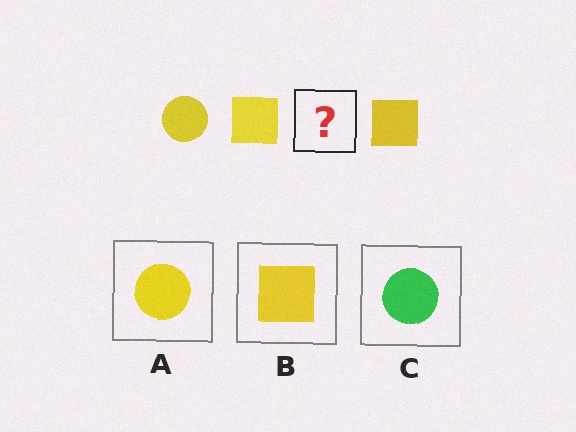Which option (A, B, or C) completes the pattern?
A.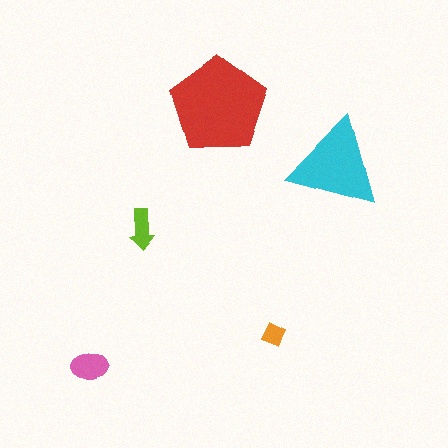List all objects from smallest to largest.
The orange diamond, the lime arrow, the pink ellipse, the cyan triangle, the red pentagon.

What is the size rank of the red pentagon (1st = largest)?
1st.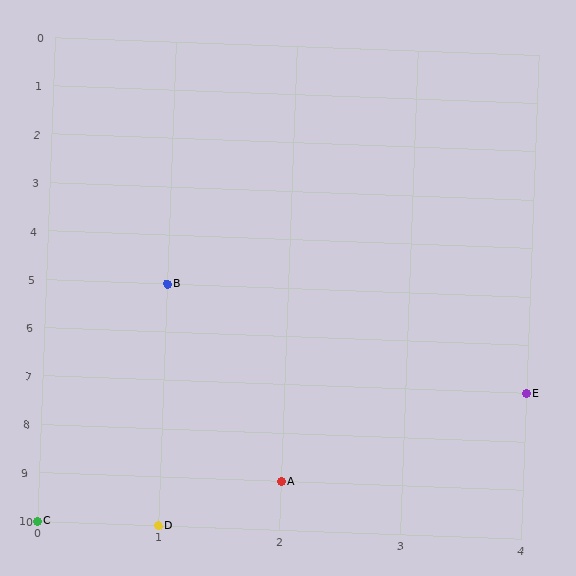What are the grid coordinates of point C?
Point C is at grid coordinates (0, 10).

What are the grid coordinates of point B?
Point B is at grid coordinates (1, 5).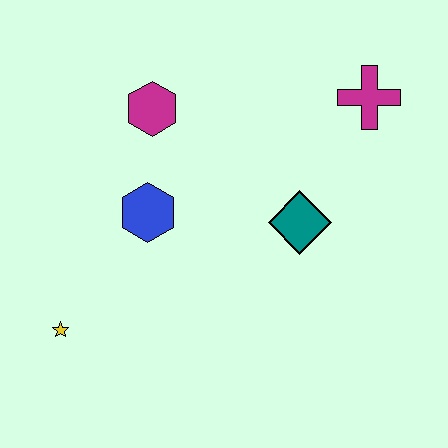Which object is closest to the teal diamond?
The magenta cross is closest to the teal diamond.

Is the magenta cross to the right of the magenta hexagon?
Yes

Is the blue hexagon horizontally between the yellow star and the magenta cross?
Yes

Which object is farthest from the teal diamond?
The yellow star is farthest from the teal diamond.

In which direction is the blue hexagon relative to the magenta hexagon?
The blue hexagon is below the magenta hexagon.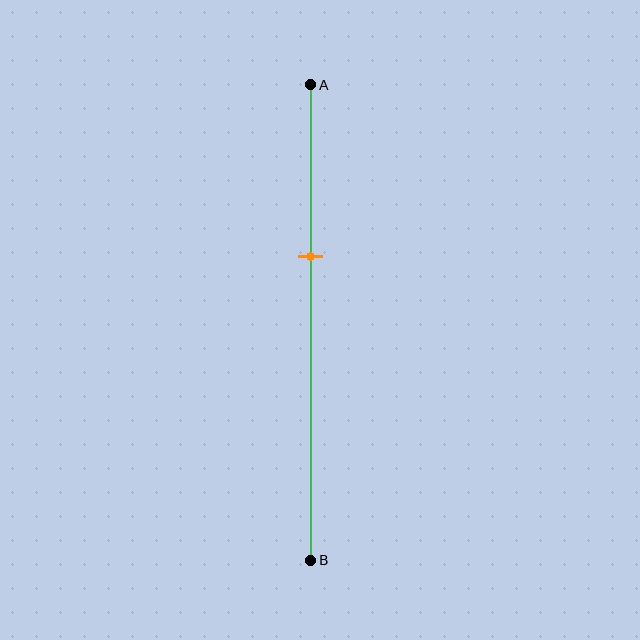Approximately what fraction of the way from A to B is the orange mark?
The orange mark is approximately 35% of the way from A to B.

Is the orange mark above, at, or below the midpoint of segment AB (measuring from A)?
The orange mark is above the midpoint of segment AB.